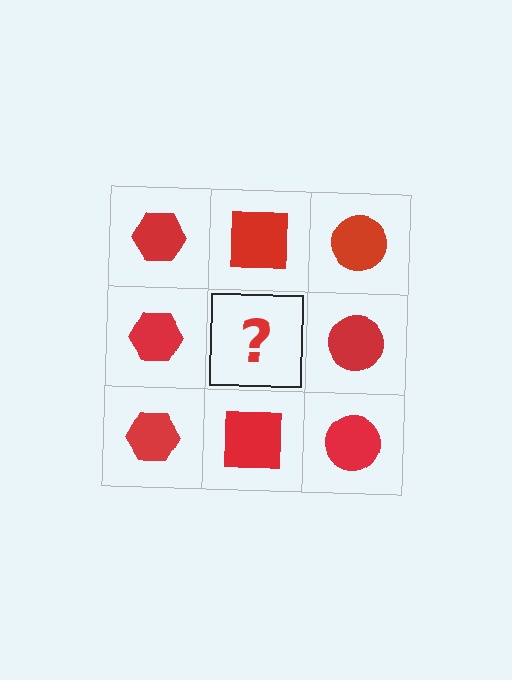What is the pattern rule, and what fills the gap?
The rule is that each column has a consistent shape. The gap should be filled with a red square.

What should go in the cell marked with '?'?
The missing cell should contain a red square.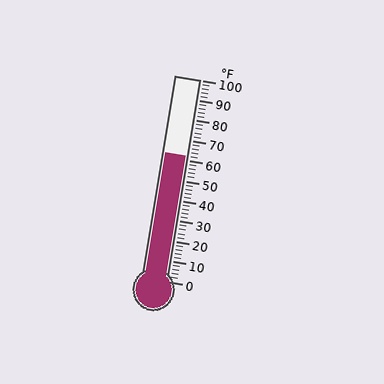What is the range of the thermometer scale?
The thermometer scale ranges from 0°F to 100°F.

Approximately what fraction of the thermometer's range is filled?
The thermometer is filled to approximately 60% of its range.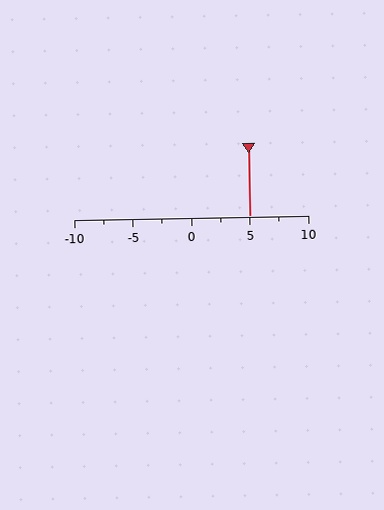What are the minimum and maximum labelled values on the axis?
The axis runs from -10 to 10.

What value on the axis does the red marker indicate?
The marker indicates approximately 5.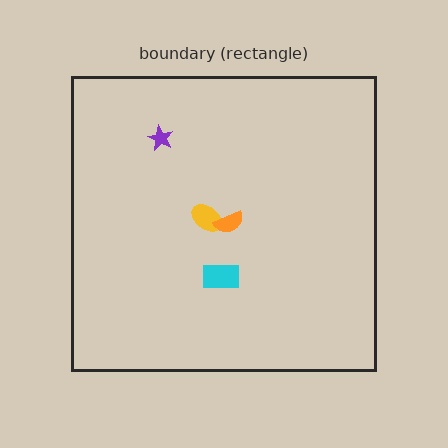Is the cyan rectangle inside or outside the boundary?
Inside.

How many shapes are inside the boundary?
4 inside, 0 outside.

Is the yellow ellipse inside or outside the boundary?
Inside.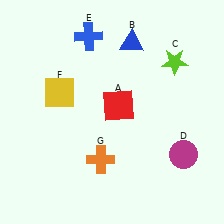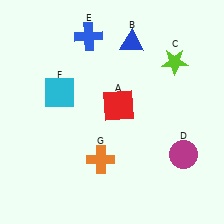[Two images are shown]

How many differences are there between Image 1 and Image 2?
There is 1 difference between the two images.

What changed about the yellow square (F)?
In Image 1, F is yellow. In Image 2, it changed to cyan.